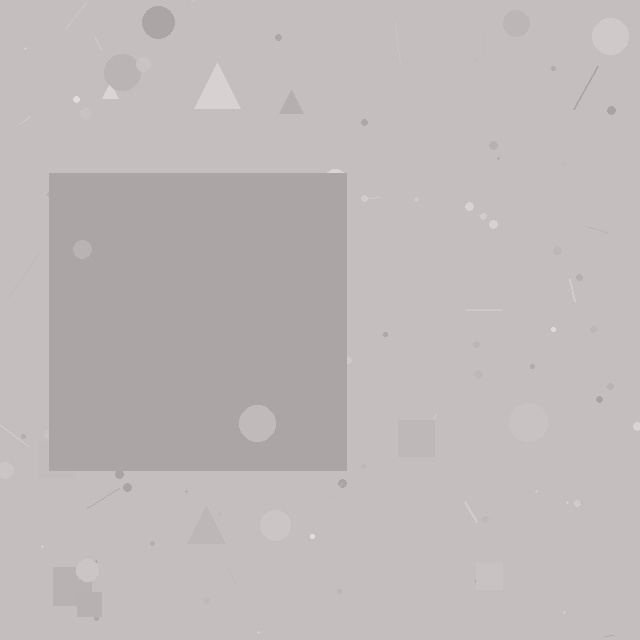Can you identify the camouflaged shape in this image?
The camouflaged shape is a square.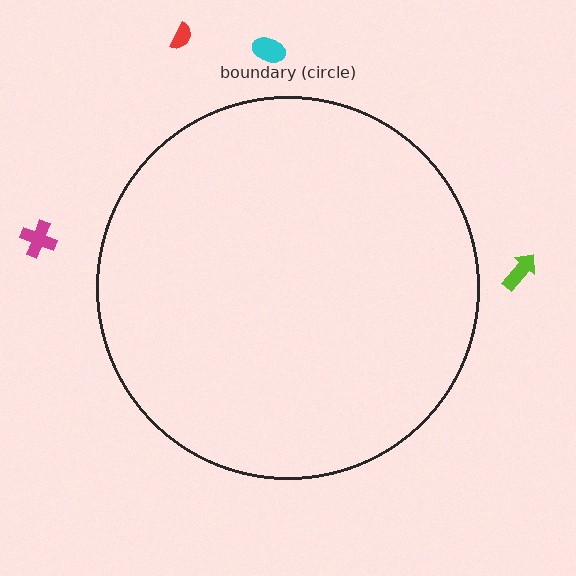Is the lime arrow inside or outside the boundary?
Outside.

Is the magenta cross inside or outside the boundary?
Outside.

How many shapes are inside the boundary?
0 inside, 4 outside.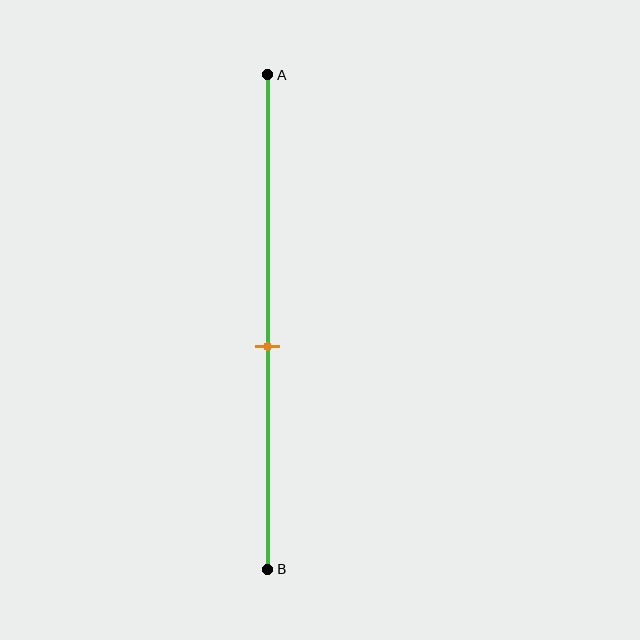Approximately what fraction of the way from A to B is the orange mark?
The orange mark is approximately 55% of the way from A to B.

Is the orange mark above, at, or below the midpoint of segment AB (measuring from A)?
The orange mark is below the midpoint of segment AB.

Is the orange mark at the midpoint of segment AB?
No, the mark is at about 55% from A, not at the 50% midpoint.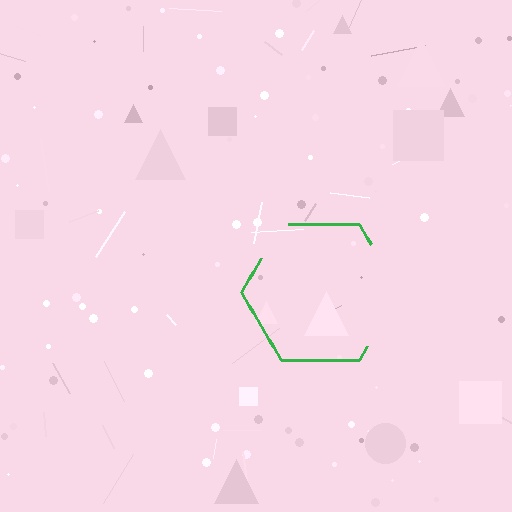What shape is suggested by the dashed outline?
The dashed outline suggests a hexagon.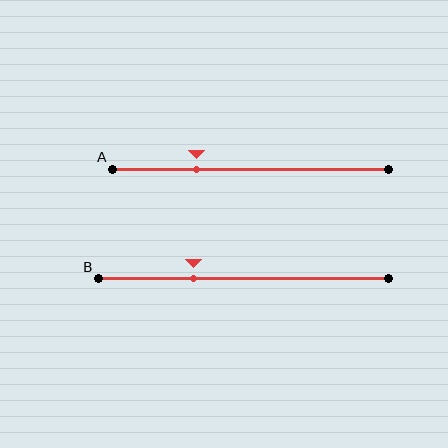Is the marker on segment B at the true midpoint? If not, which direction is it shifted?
No, the marker on segment B is shifted to the left by about 17% of the segment length.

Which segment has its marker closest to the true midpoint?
Segment B has its marker closest to the true midpoint.